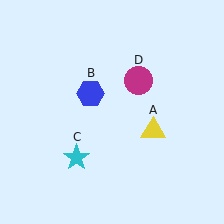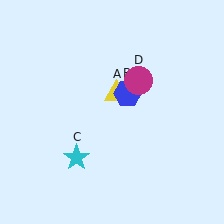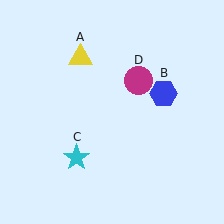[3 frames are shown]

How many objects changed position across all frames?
2 objects changed position: yellow triangle (object A), blue hexagon (object B).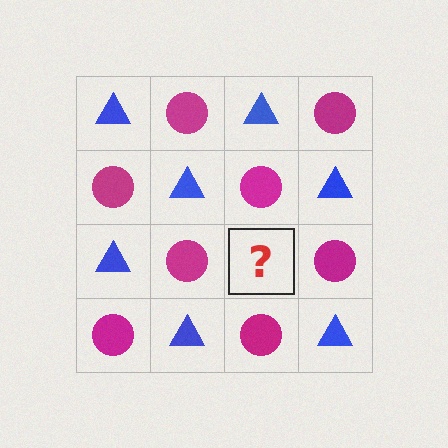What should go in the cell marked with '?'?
The missing cell should contain a blue triangle.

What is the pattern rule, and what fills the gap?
The rule is that it alternates blue triangle and magenta circle in a checkerboard pattern. The gap should be filled with a blue triangle.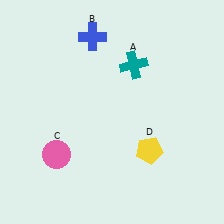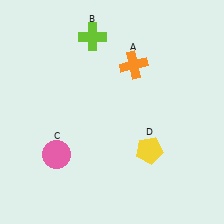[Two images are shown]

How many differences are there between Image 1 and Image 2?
There are 2 differences between the two images.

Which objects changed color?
A changed from teal to orange. B changed from blue to lime.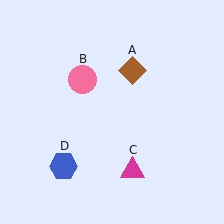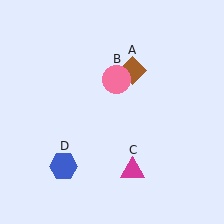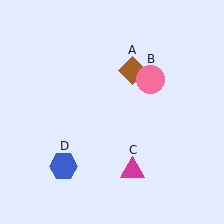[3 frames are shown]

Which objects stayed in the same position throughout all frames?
Brown diamond (object A) and magenta triangle (object C) and blue hexagon (object D) remained stationary.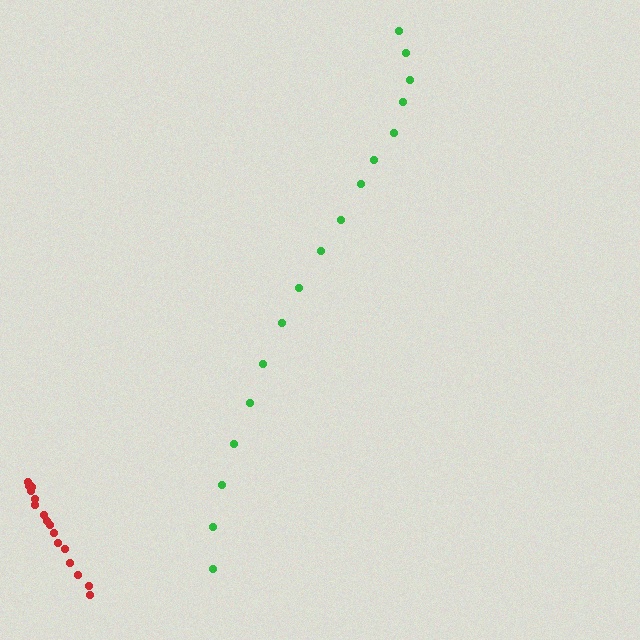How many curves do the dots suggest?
There are 2 distinct paths.